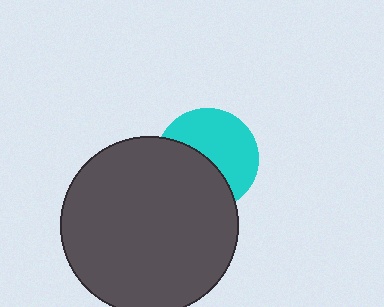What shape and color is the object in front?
The object in front is a dark gray circle.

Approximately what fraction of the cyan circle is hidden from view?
Roughly 45% of the cyan circle is hidden behind the dark gray circle.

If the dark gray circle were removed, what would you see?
You would see the complete cyan circle.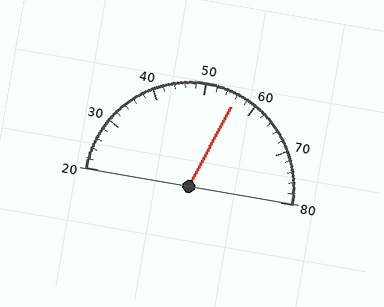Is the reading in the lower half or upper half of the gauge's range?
The reading is in the upper half of the range (20 to 80).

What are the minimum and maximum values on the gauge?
The gauge ranges from 20 to 80.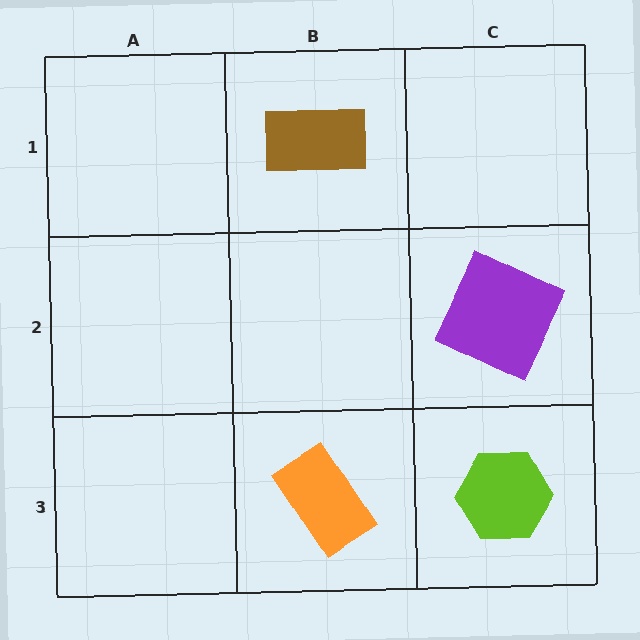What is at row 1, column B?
A brown rectangle.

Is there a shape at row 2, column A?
No, that cell is empty.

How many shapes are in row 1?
1 shape.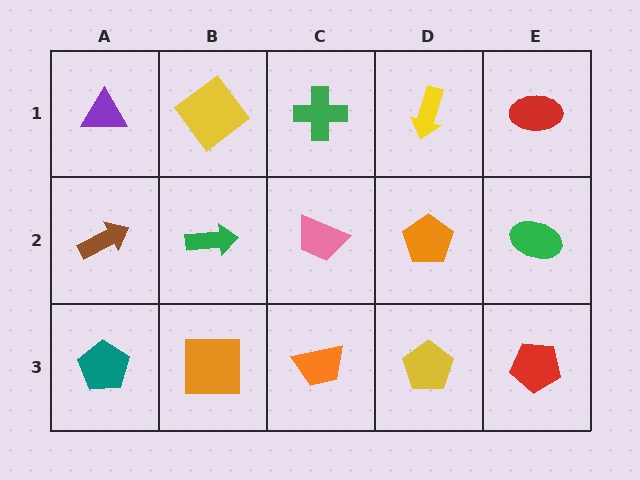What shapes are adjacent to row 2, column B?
A yellow diamond (row 1, column B), an orange square (row 3, column B), a brown arrow (row 2, column A), a pink trapezoid (row 2, column C).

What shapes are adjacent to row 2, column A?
A purple triangle (row 1, column A), a teal pentagon (row 3, column A), a green arrow (row 2, column B).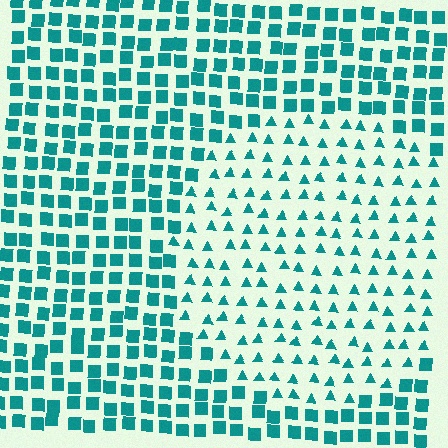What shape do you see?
I see a circle.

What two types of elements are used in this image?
The image uses triangles inside the circle region and squares outside it.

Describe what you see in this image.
The image is filled with small teal elements arranged in a uniform grid. A circle-shaped region contains triangles, while the surrounding area contains squares. The boundary is defined purely by the change in element shape.